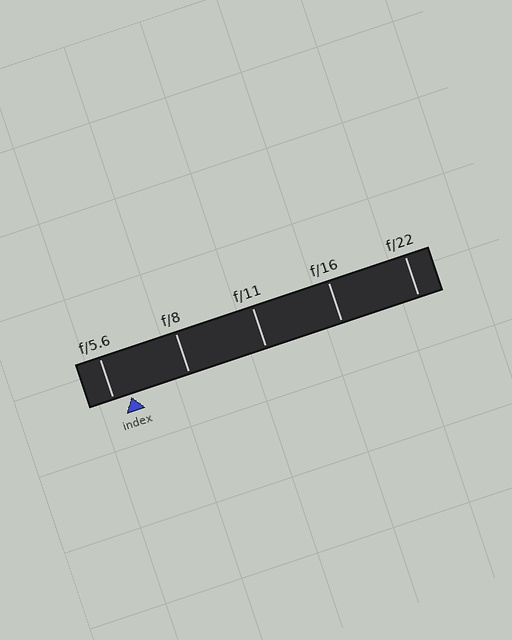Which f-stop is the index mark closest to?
The index mark is closest to f/5.6.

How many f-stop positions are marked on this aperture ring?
There are 5 f-stop positions marked.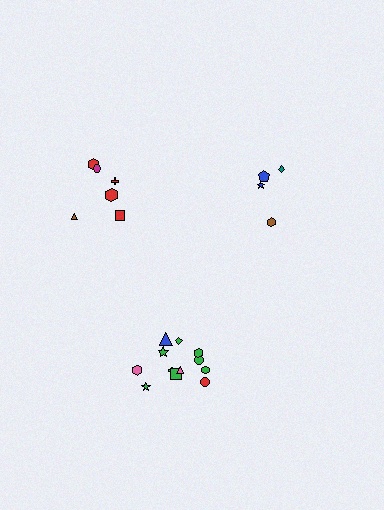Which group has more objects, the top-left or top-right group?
The top-left group.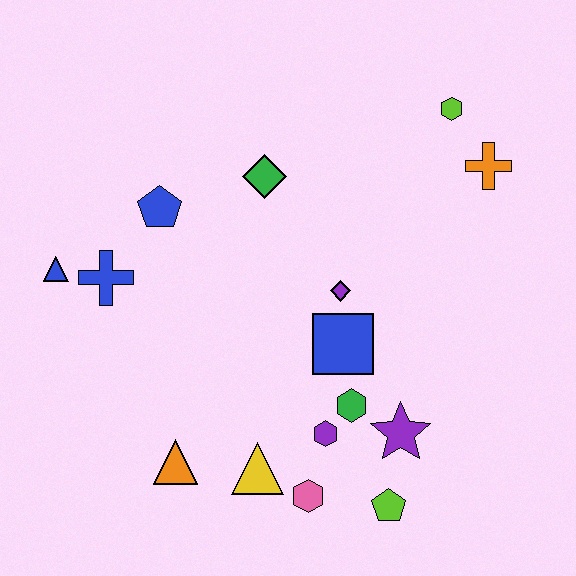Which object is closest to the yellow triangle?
The pink hexagon is closest to the yellow triangle.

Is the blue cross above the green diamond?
No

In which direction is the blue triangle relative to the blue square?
The blue triangle is to the left of the blue square.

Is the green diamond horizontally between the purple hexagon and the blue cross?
Yes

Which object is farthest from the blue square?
The blue triangle is farthest from the blue square.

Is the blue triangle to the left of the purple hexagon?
Yes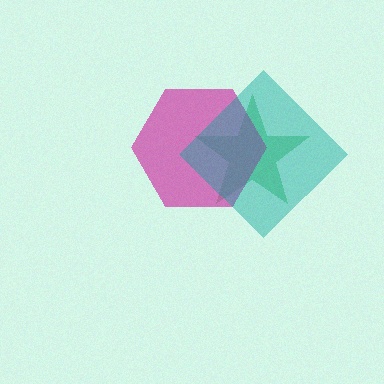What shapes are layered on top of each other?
The layered shapes are: a green star, a magenta hexagon, a teal diamond.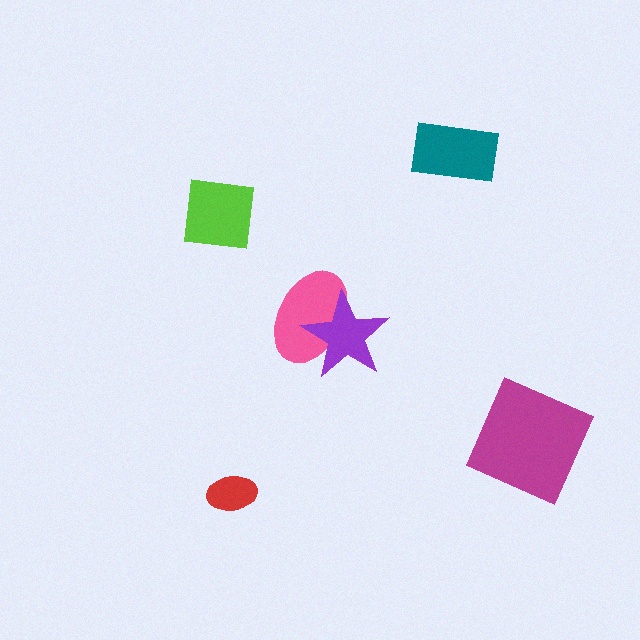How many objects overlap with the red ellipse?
0 objects overlap with the red ellipse.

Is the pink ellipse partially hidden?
Yes, it is partially covered by another shape.